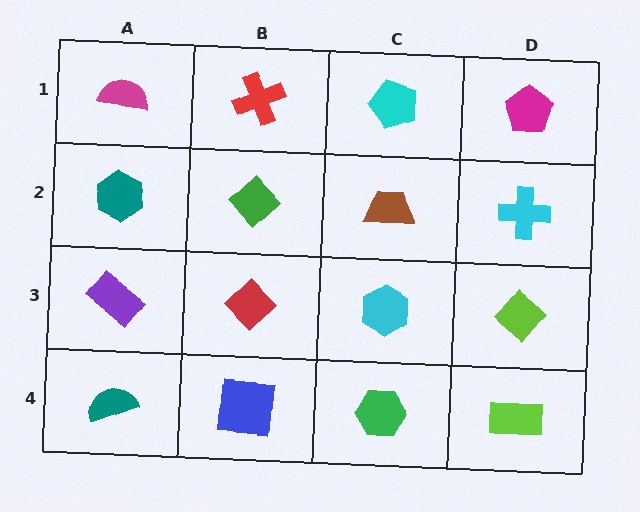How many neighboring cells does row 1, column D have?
2.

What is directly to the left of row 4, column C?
A blue square.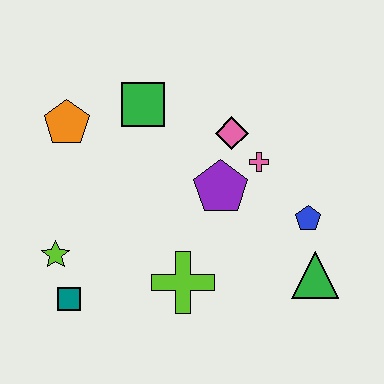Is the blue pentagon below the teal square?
No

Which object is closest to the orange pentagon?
The green square is closest to the orange pentagon.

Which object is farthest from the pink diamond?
The teal square is farthest from the pink diamond.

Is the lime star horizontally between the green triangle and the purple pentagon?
No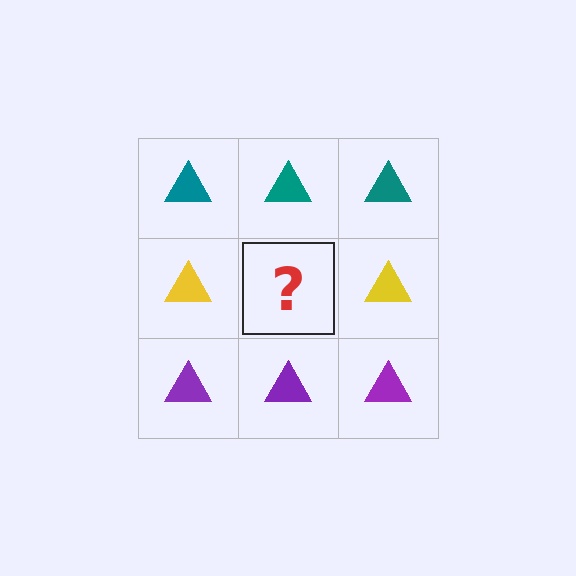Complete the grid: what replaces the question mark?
The question mark should be replaced with a yellow triangle.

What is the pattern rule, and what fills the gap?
The rule is that each row has a consistent color. The gap should be filled with a yellow triangle.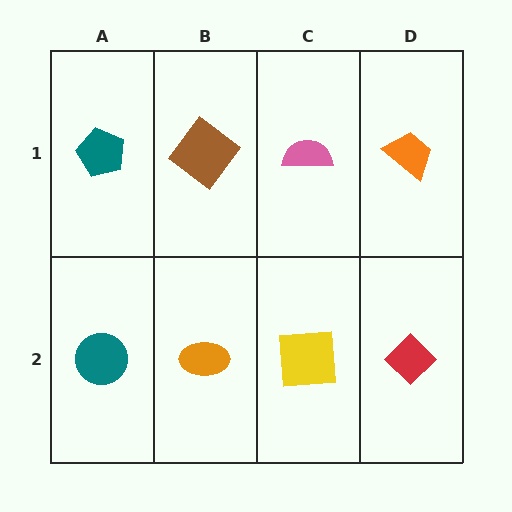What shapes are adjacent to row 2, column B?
A brown diamond (row 1, column B), a teal circle (row 2, column A), a yellow square (row 2, column C).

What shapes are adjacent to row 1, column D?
A red diamond (row 2, column D), a pink semicircle (row 1, column C).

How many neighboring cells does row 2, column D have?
2.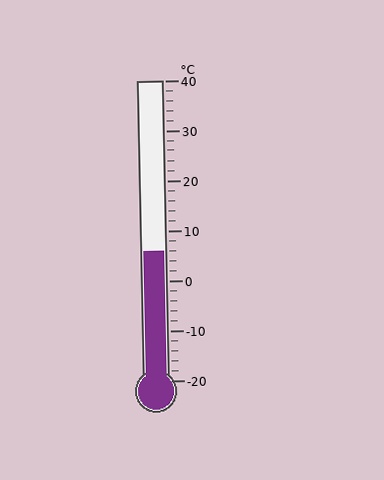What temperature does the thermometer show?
The thermometer shows approximately 6°C.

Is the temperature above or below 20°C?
The temperature is below 20°C.